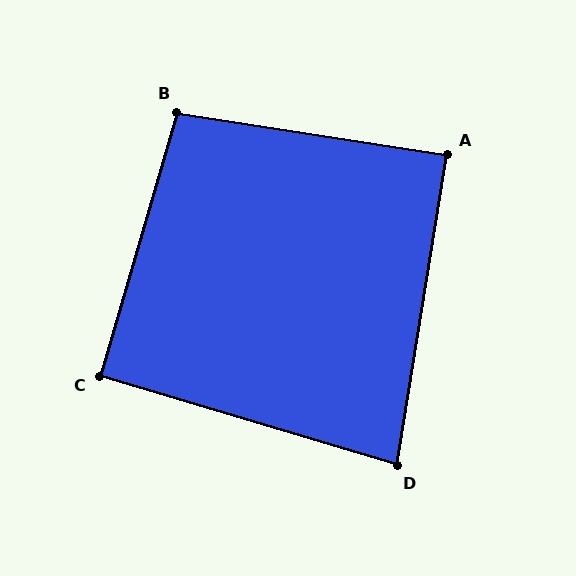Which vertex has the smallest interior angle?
D, at approximately 83 degrees.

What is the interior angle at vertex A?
Approximately 90 degrees (approximately right).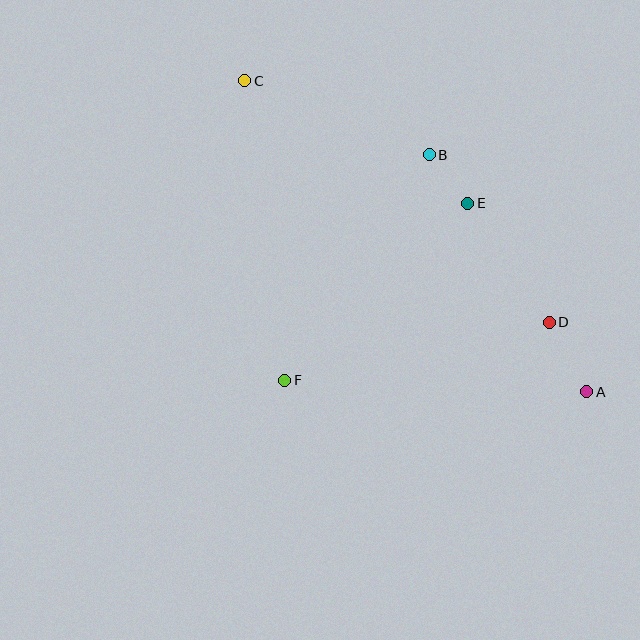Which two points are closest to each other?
Points B and E are closest to each other.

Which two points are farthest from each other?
Points A and C are farthest from each other.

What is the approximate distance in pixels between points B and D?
The distance between B and D is approximately 206 pixels.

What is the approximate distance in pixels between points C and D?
The distance between C and D is approximately 389 pixels.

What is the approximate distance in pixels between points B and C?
The distance between B and C is approximately 199 pixels.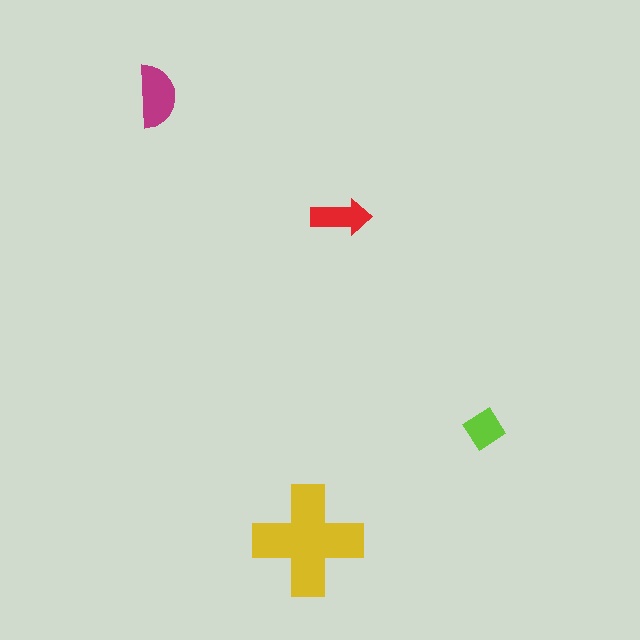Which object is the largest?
The yellow cross.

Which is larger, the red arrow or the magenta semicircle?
The magenta semicircle.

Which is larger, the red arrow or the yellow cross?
The yellow cross.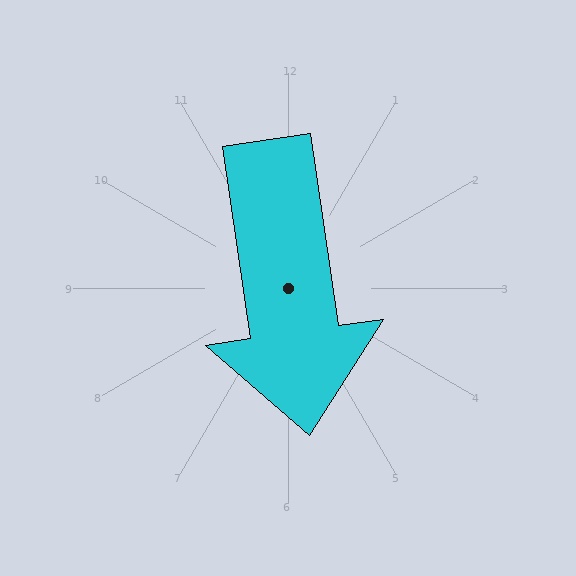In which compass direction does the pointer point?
South.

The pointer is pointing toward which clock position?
Roughly 6 o'clock.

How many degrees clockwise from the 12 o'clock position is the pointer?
Approximately 172 degrees.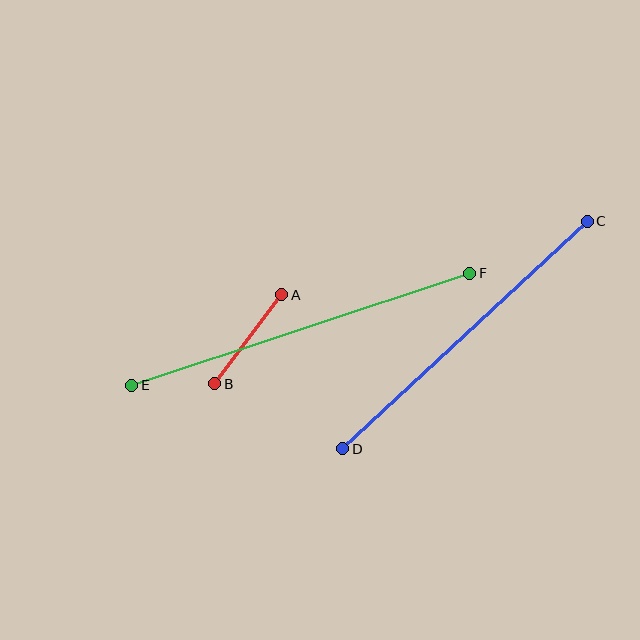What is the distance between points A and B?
The distance is approximately 111 pixels.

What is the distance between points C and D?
The distance is approximately 334 pixels.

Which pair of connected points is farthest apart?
Points E and F are farthest apart.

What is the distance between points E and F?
The distance is approximately 356 pixels.